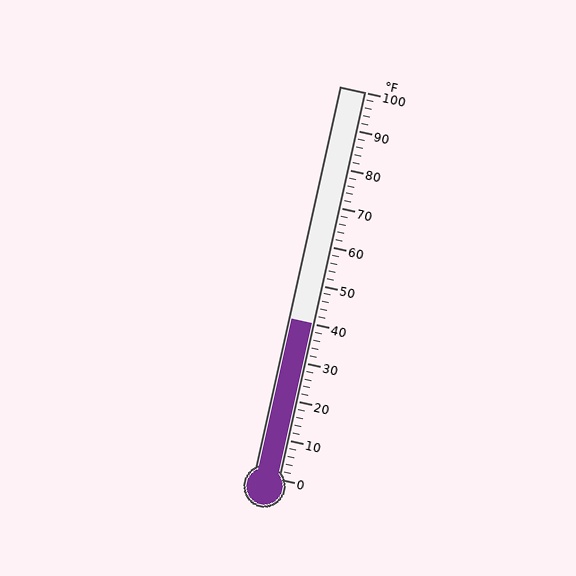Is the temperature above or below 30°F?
The temperature is above 30°F.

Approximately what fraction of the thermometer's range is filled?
The thermometer is filled to approximately 40% of its range.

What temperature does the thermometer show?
The thermometer shows approximately 40°F.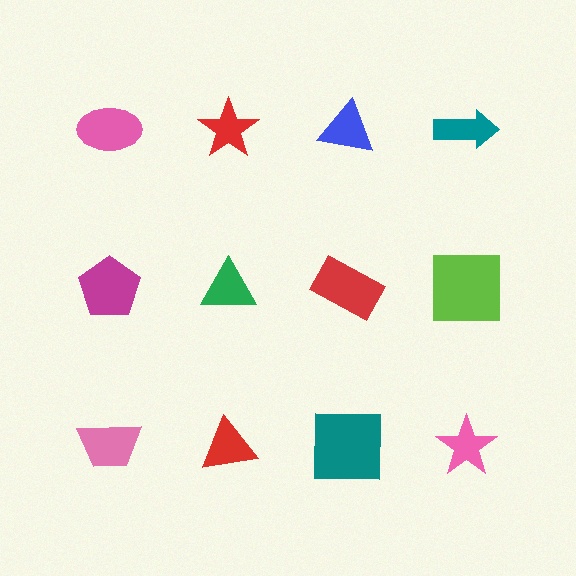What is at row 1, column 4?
A teal arrow.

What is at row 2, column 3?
A red rectangle.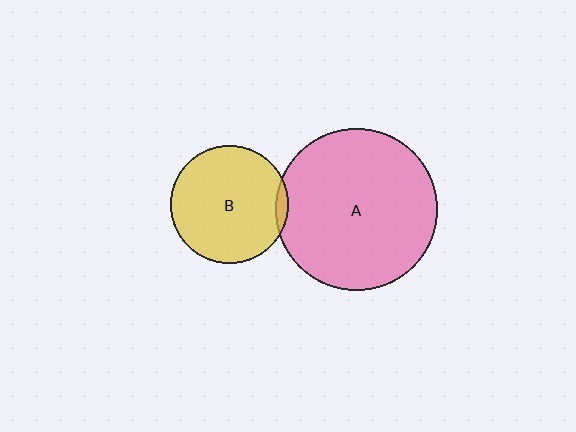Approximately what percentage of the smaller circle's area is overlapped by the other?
Approximately 5%.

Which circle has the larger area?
Circle A (pink).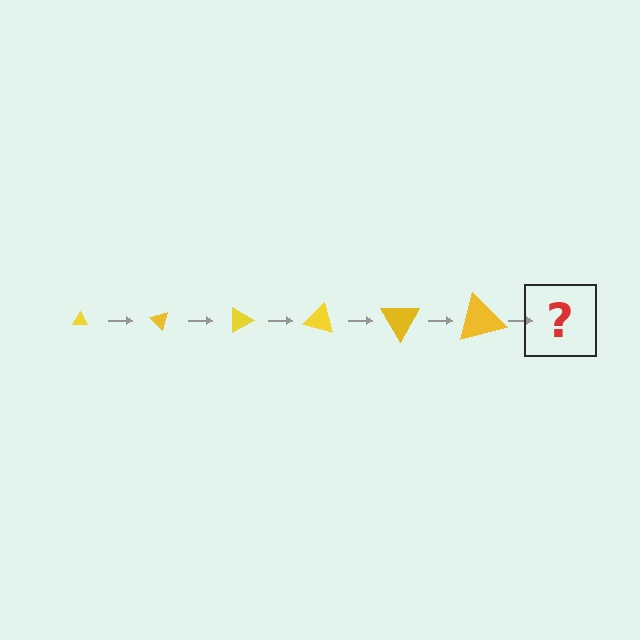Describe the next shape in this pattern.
It should be a triangle, larger than the previous one and rotated 270 degrees from the start.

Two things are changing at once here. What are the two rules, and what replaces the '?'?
The two rules are that the triangle grows larger each step and it rotates 45 degrees each step. The '?' should be a triangle, larger than the previous one and rotated 270 degrees from the start.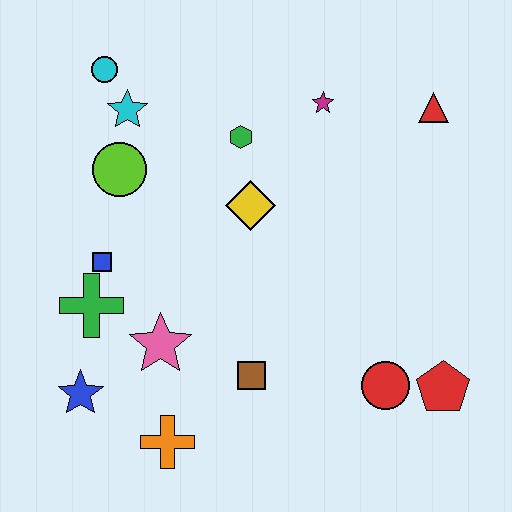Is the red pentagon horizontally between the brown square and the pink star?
No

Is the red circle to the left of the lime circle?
No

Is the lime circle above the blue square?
Yes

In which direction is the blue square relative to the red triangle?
The blue square is to the left of the red triangle.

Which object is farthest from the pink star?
The red triangle is farthest from the pink star.